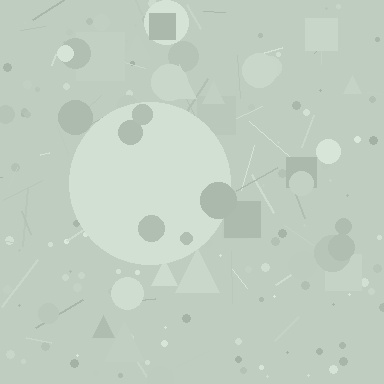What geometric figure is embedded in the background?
A circle is embedded in the background.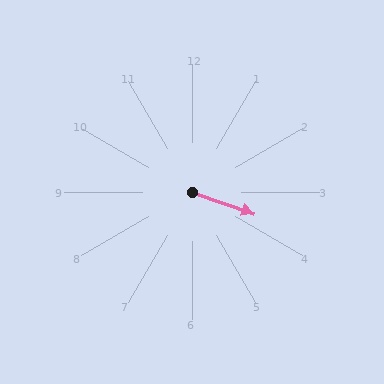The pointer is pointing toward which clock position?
Roughly 4 o'clock.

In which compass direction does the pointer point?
East.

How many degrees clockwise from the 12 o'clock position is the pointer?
Approximately 109 degrees.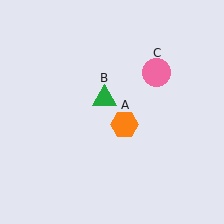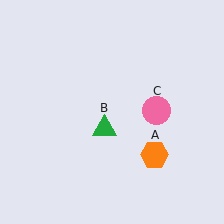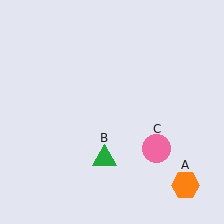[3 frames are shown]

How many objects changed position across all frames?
3 objects changed position: orange hexagon (object A), green triangle (object B), pink circle (object C).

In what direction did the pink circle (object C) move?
The pink circle (object C) moved down.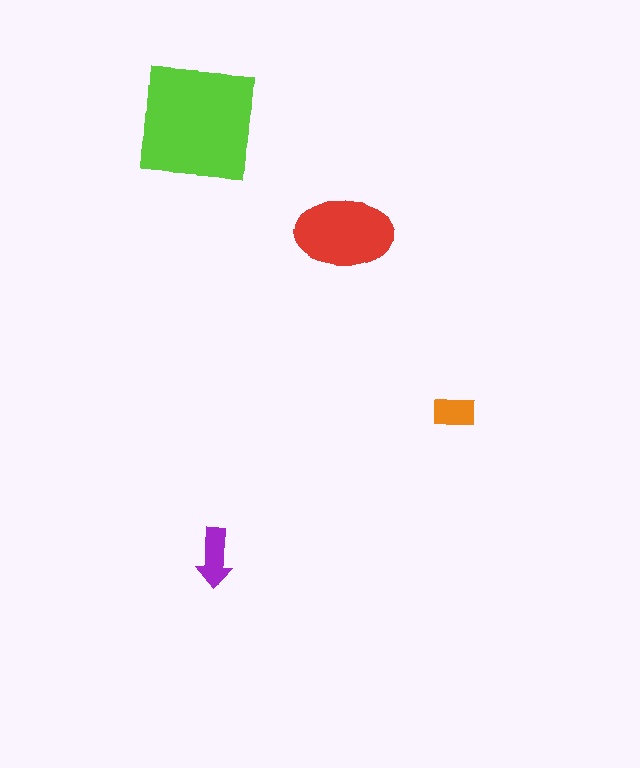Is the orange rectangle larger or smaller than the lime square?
Smaller.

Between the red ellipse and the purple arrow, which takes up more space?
The red ellipse.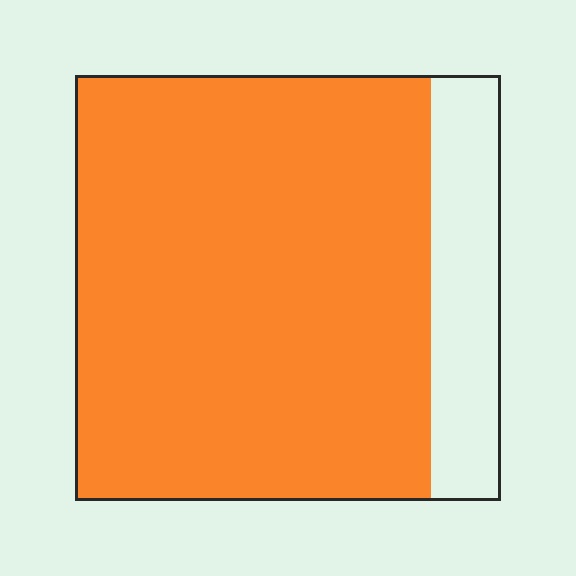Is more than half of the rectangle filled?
Yes.